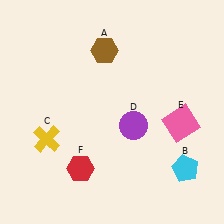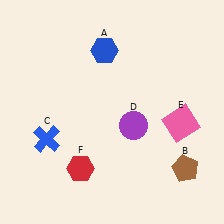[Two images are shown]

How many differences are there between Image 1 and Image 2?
There are 3 differences between the two images.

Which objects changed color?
A changed from brown to blue. B changed from cyan to brown. C changed from yellow to blue.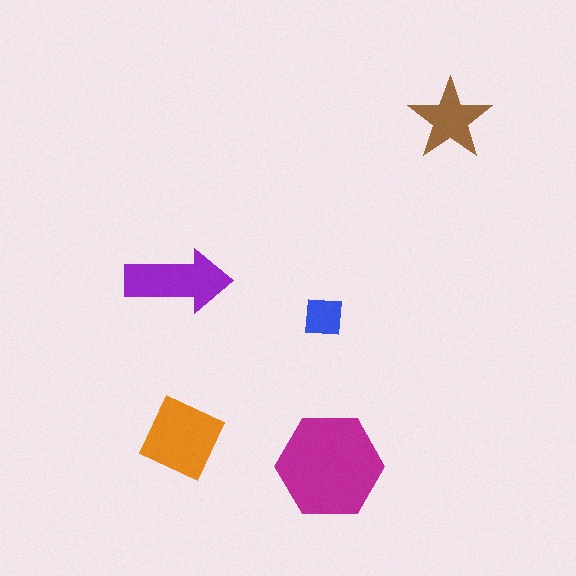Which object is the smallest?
The blue square.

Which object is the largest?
The magenta hexagon.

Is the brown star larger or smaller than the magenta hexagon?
Smaller.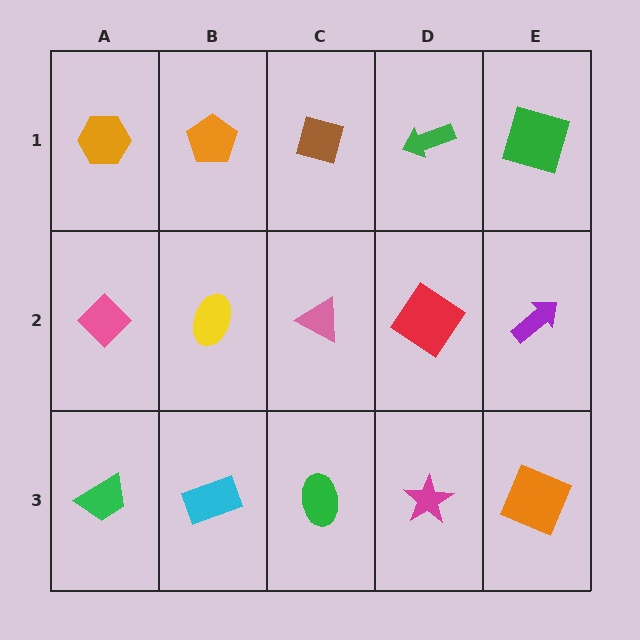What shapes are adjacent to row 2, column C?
A brown square (row 1, column C), a green ellipse (row 3, column C), a yellow ellipse (row 2, column B), a red diamond (row 2, column D).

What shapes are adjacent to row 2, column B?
An orange pentagon (row 1, column B), a cyan rectangle (row 3, column B), a pink diamond (row 2, column A), a pink triangle (row 2, column C).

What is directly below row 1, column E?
A purple arrow.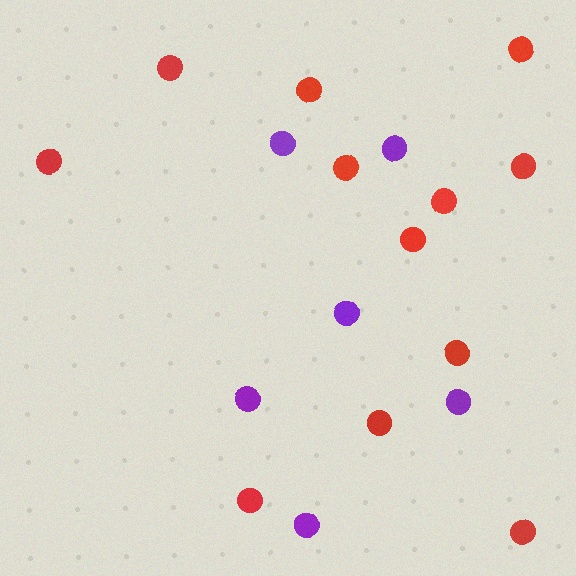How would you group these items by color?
There are 2 groups: one group of purple circles (6) and one group of red circles (12).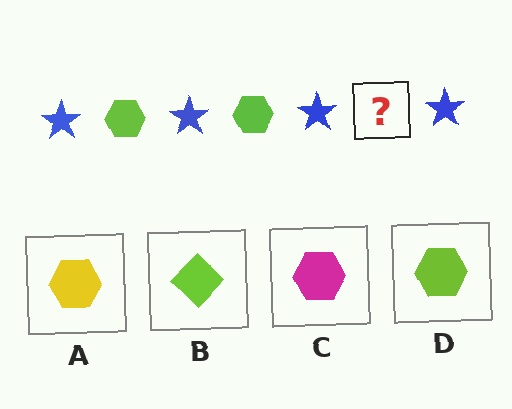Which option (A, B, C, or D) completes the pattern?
D.